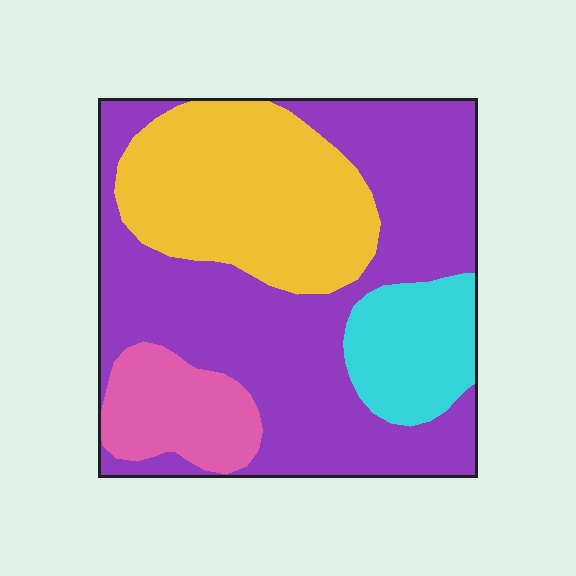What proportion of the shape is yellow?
Yellow covers around 25% of the shape.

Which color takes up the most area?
Purple, at roughly 50%.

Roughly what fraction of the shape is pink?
Pink takes up about one tenth (1/10) of the shape.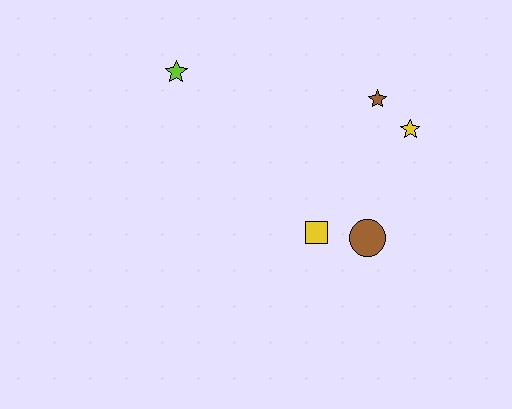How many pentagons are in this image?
There are no pentagons.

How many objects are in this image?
There are 5 objects.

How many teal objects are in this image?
There are no teal objects.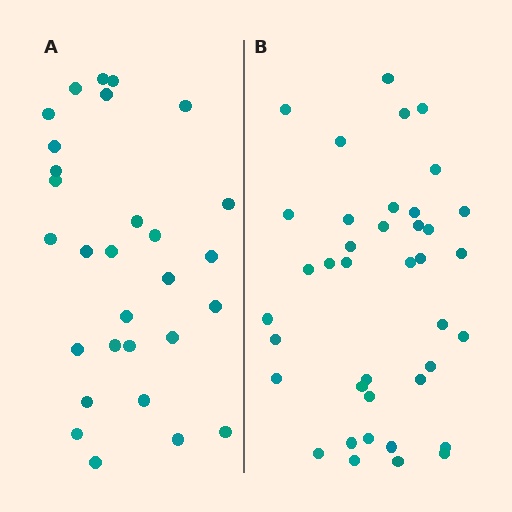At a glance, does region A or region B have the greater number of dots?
Region B (the right region) has more dots.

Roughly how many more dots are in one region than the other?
Region B has roughly 10 or so more dots than region A.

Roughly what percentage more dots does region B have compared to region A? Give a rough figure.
About 35% more.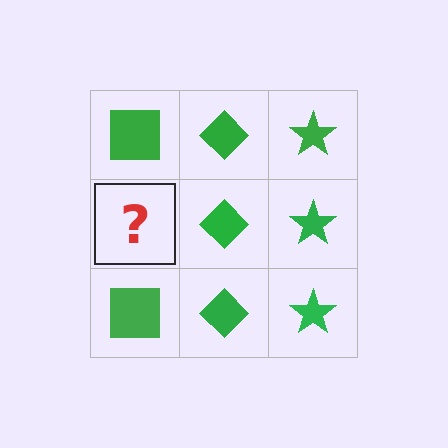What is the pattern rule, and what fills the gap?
The rule is that each column has a consistent shape. The gap should be filled with a green square.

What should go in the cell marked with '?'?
The missing cell should contain a green square.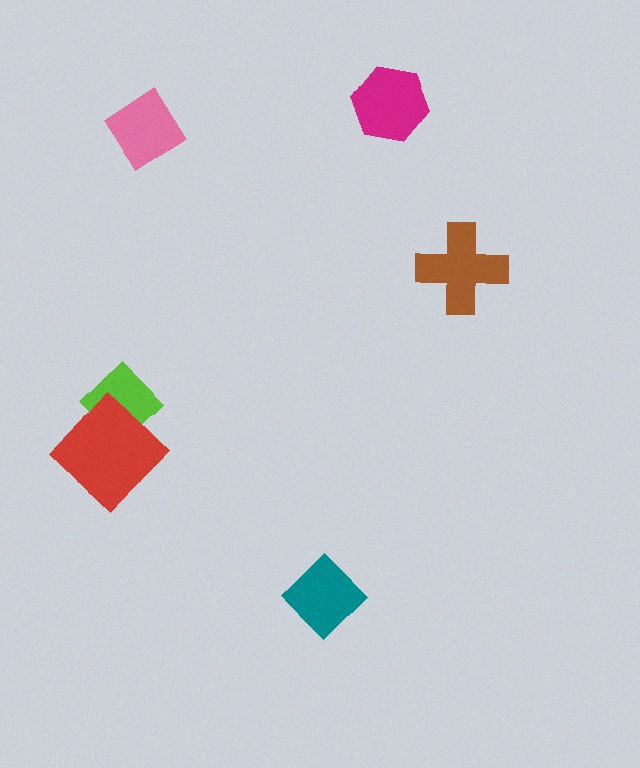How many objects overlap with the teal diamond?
0 objects overlap with the teal diamond.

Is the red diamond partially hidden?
No, no other shape covers it.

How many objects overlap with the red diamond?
1 object overlaps with the red diamond.